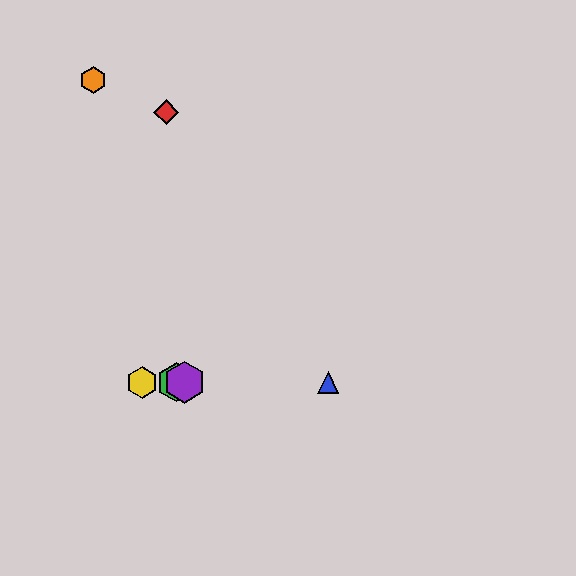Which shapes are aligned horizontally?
The blue triangle, the green hexagon, the yellow hexagon, the purple hexagon are aligned horizontally.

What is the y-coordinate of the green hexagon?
The green hexagon is at y≈382.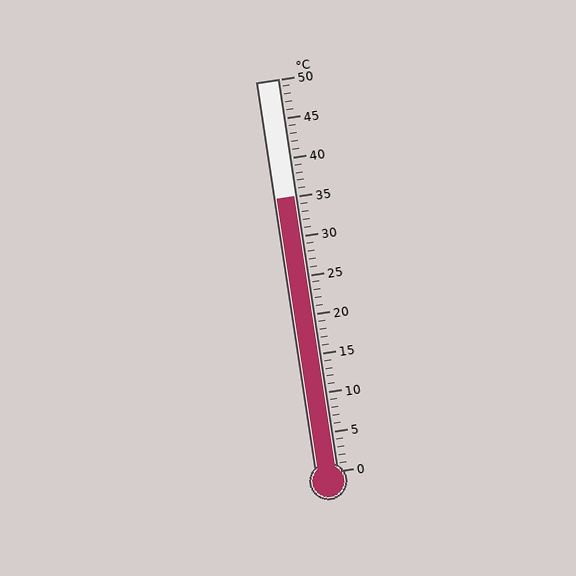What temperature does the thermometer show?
The thermometer shows approximately 35°C.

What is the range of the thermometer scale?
The thermometer scale ranges from 0°C to 50°C.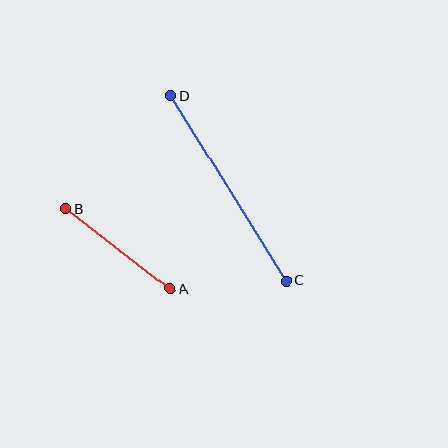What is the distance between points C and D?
The distance is approximately 218 pixels.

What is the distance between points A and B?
The distance is approximately 131 pixels.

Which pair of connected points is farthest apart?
Points C and D are farthest apart.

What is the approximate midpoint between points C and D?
The midpoint is at approximately (229, 189) pixels.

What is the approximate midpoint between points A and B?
The midpoint is at approximately (118, 249) pixels.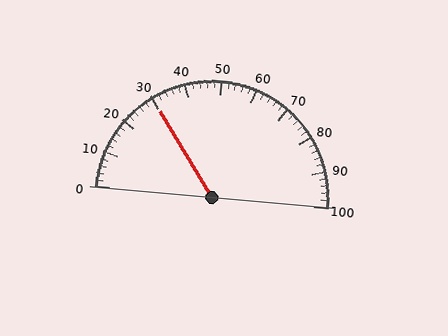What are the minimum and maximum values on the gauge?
The gauge ranges from 0 to 100.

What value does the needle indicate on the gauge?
The needle indicates approximately 30.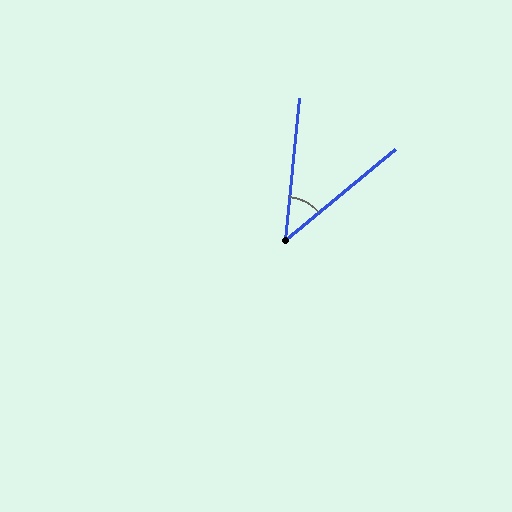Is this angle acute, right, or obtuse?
It is acute.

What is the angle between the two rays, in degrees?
Approximately 45 degrees.